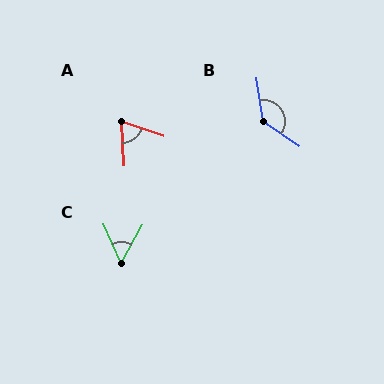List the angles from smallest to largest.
C (53°), A (67°), B (133°).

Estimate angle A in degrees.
Approximately 67 degrees.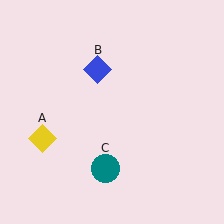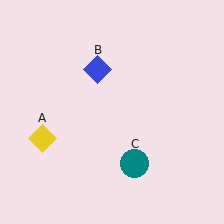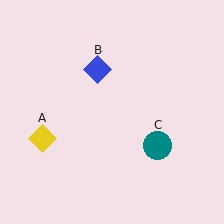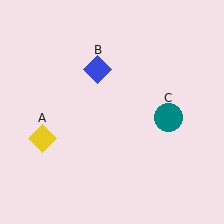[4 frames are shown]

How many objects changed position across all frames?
1 object changed position: teal circle (object C).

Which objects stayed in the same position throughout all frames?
Yellow diamond (object A) and blue diamond (object B) remained stationary.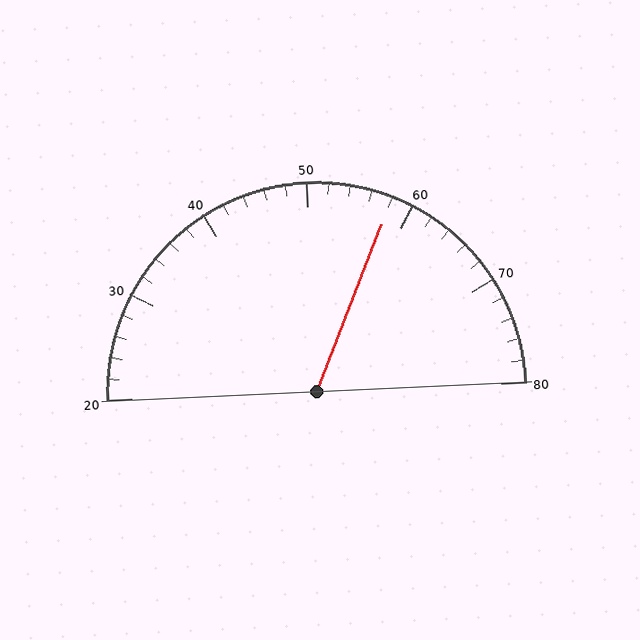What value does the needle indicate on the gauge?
The needle indicates approximately 58.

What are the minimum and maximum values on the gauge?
The gauge ranges from 20 to 80.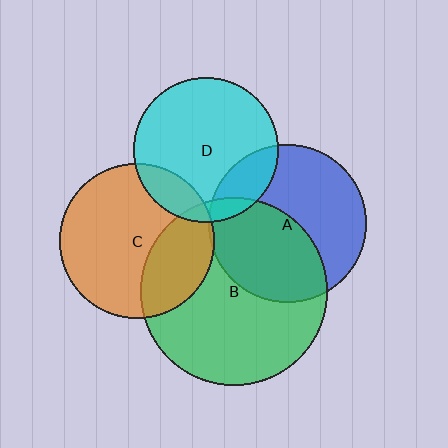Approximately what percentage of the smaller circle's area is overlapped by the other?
Approximately 5%.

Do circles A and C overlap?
Yes.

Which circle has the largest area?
Circle B (green).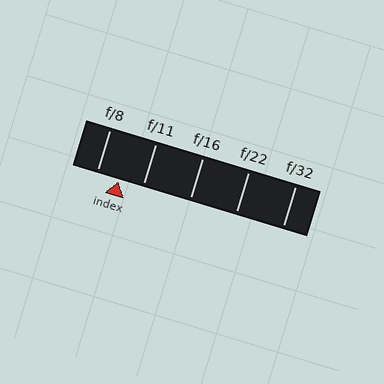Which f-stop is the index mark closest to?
The index mark is closest to f/8.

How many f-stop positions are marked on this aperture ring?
There are 5 f-stop positions marked.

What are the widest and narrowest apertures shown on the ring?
The widest aperture shown is f/8 and the narrowest is f/32.